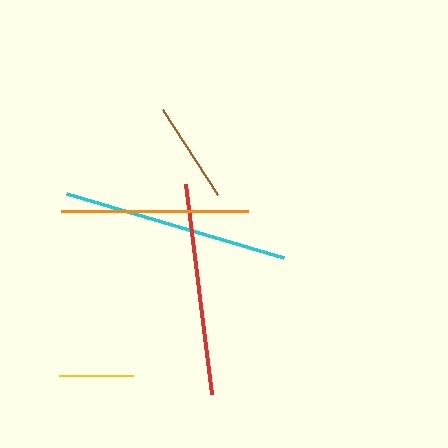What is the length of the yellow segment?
The yellow segment is approximately 74 pixels long.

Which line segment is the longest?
The cyan line is the longest at approximately 226 pixels.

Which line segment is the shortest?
The yellow line is the shortest at approximately 74 pixels.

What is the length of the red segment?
The red segment is approximately 211 pixels long.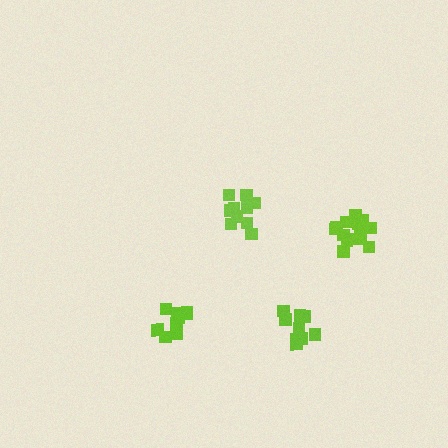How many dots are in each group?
Group 1: 9 dots, Group 2: 11 dots, Group 3: 10 dots, Group 4: 15 dots (45 total).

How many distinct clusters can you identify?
There are 4 distinct clusters.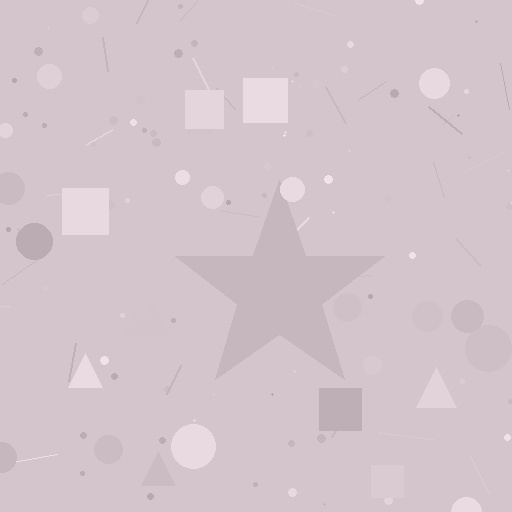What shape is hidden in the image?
A star is hidden in the image.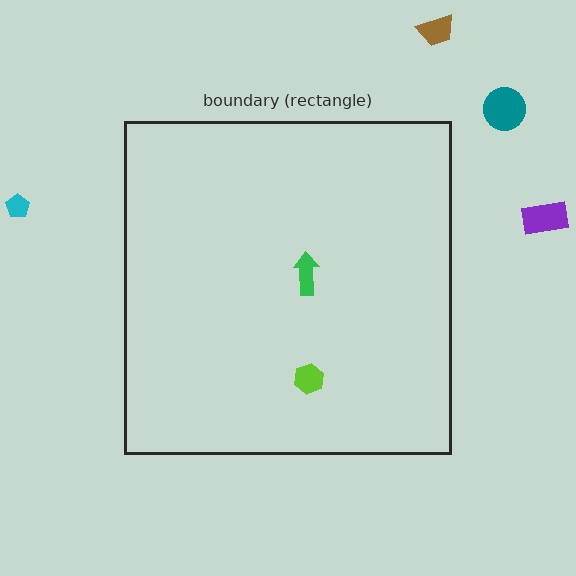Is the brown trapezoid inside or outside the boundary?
Outside.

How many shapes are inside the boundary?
2 inside, 4 outside.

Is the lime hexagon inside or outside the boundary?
Inside.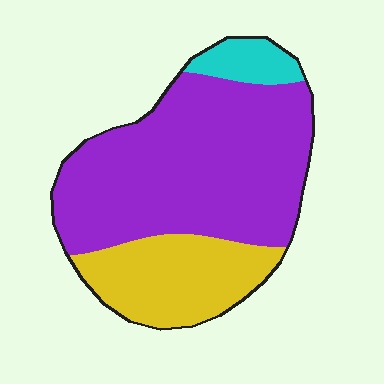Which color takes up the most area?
Purple, at roughly 65%.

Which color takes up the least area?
Cyan, at roughly 10%.